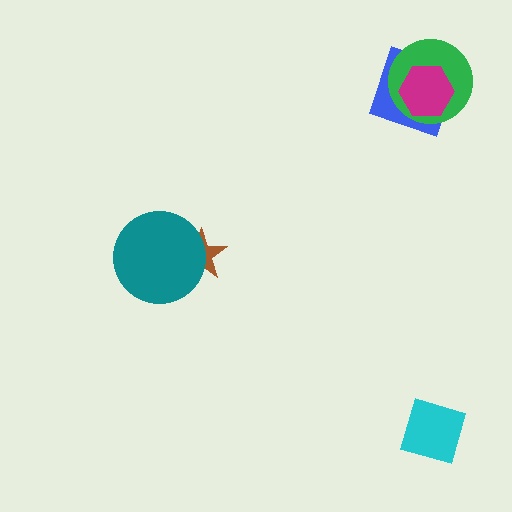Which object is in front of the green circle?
The magenta hexagon is in front of the green circle.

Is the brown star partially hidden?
Yes, it is partially covered by another shape.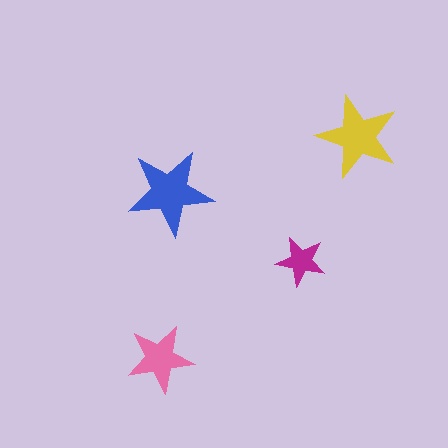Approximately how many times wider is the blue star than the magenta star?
About 1.5 times wider.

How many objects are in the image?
There are 4 objects in the image.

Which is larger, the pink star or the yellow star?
The yellow one.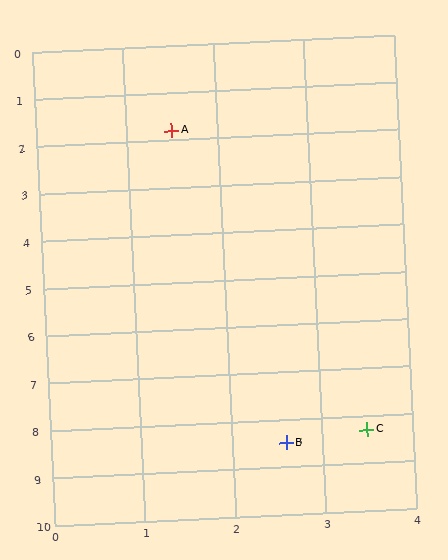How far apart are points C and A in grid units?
Points C and A are about 6.8 grid units apart.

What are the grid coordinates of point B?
Point B is at approximately (2.6, 8.5).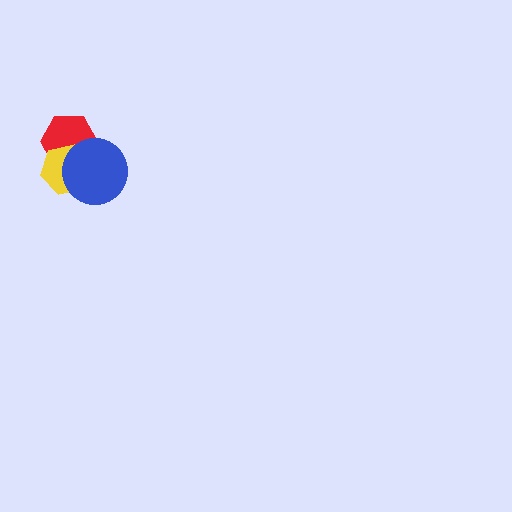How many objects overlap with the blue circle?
2 objects overlap with the blue circle.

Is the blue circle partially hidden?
No, no other shape covers it.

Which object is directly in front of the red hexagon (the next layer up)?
The yellow hexagon is directly in front of the red hexagon.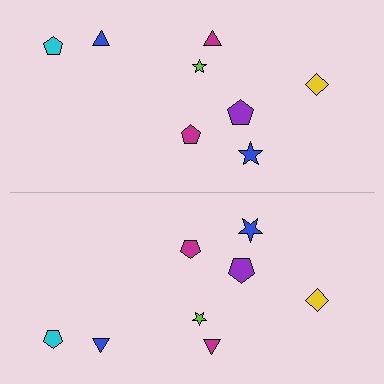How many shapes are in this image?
There are 16 shapes in this image.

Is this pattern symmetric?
Yes, this pattern has bilateral (reflection) symmetry.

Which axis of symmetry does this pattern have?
The pattern has a horizontal axis of symmetry running through the center of the image.